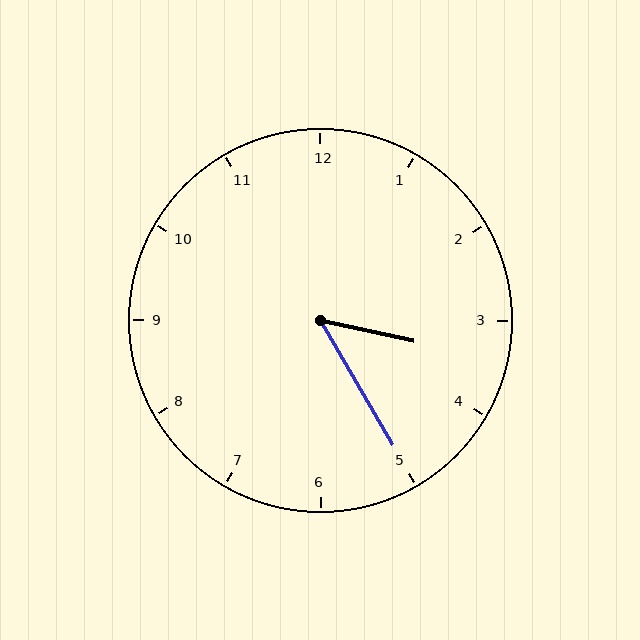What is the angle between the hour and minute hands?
Approximately 48 degrees.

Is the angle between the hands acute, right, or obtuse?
It is acute.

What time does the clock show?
3:25.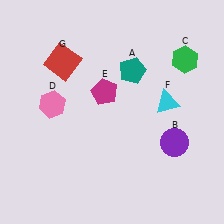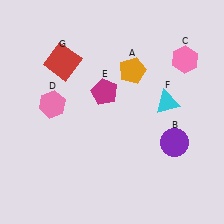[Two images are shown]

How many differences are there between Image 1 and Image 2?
There are 2 differences between the two images.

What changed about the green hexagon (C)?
In Image 1, C is green. In Image 2, it changed to pink.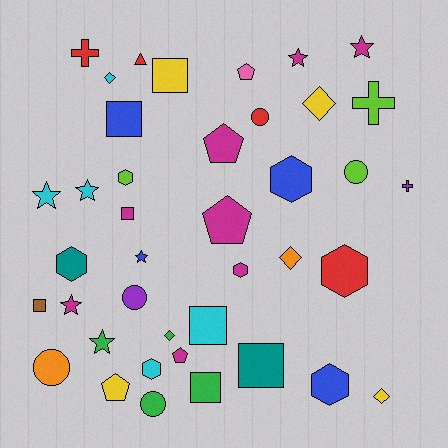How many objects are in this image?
There are 40 objects.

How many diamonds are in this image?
There are 5 diamonds.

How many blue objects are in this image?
There are 4 blue objects.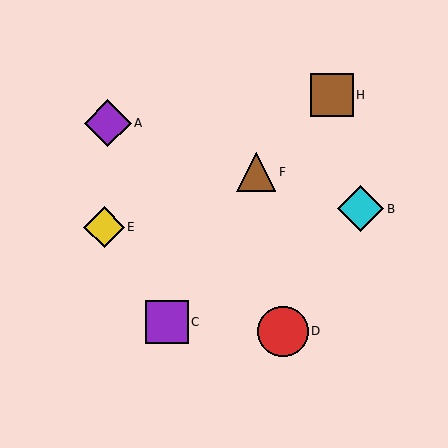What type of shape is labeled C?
Shape C is a purple square.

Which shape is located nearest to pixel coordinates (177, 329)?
The purple square (labeled C) at (167, 322) is nearest to that location.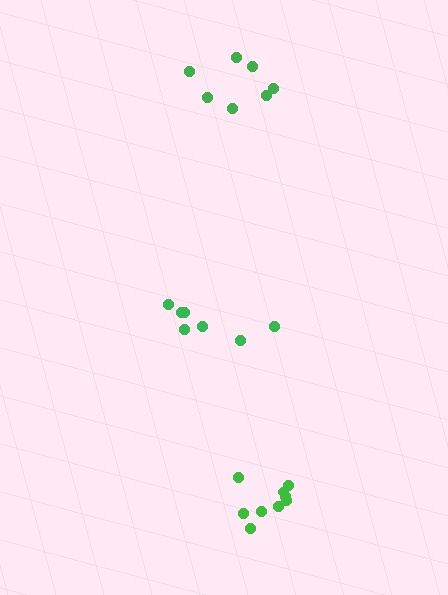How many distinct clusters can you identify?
There are 3 distinct clusters.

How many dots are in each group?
Group 1: 7 dots, Group 2: 7 dots, Group 3: 9 dots (23 total).